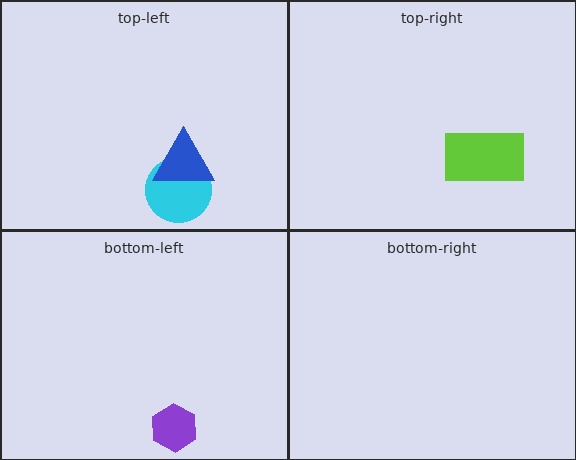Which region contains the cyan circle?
The top-left region.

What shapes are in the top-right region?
The lime rectangle.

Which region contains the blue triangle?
The top-left region.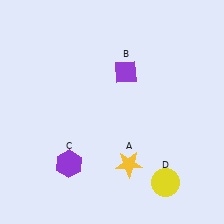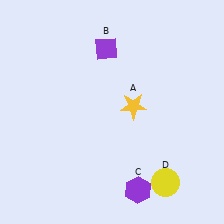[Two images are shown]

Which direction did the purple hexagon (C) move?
The purple hexagon (C) moved right.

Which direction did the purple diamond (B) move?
The purple diamond (B) moved up.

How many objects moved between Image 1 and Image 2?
3 objects moved between the two images.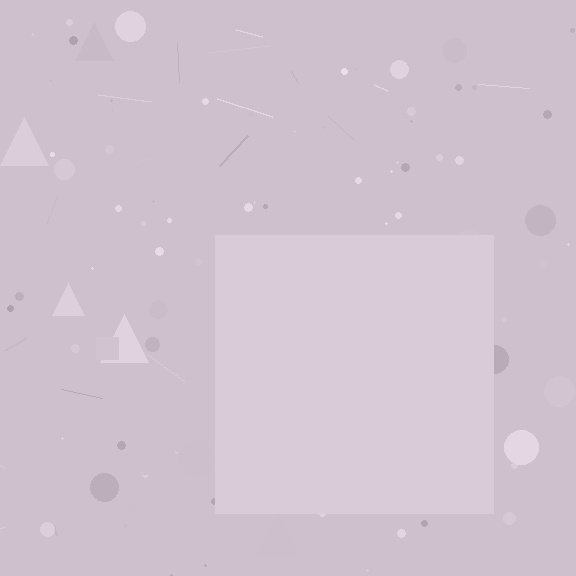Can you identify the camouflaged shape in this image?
The camouflaged shape is a square.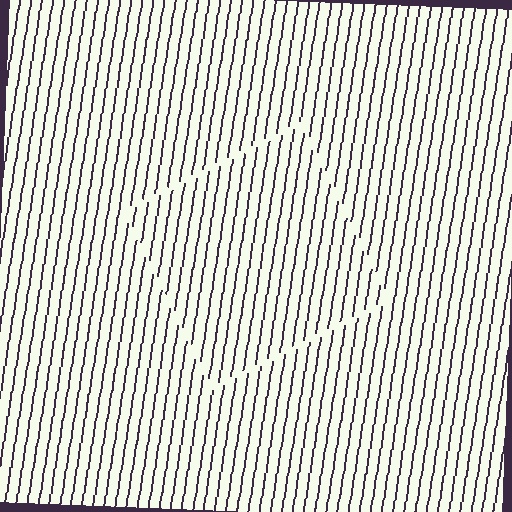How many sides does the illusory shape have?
4 sides — the line-ends trace a square.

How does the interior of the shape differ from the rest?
The interior of the shape contains the same grating, shifted by half a period — the contour is defined by the phase discontinuity where line-ends from the inner and outer gratings abut.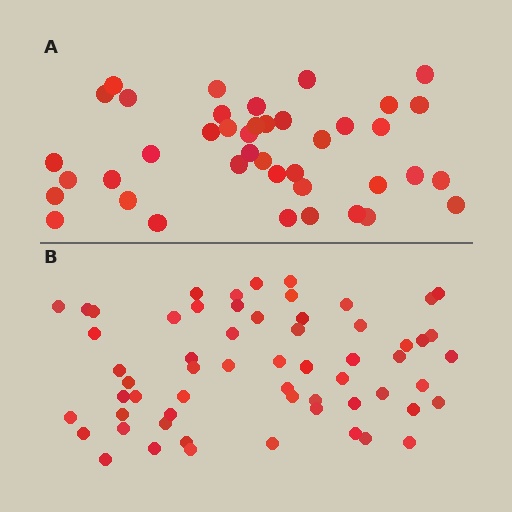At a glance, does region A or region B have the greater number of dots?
Region B (the bottom region) has more dots.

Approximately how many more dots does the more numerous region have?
Region B has approximately 20 more dots than region A.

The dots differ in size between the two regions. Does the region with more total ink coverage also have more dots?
No. Region A has more total ink coverage because its dots are larger, but region B actually contains more individual dots. Total area can be misleading — the number of items is what matters here.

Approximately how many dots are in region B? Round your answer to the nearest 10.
About 60 dots.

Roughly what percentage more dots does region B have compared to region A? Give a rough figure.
About 45% more.